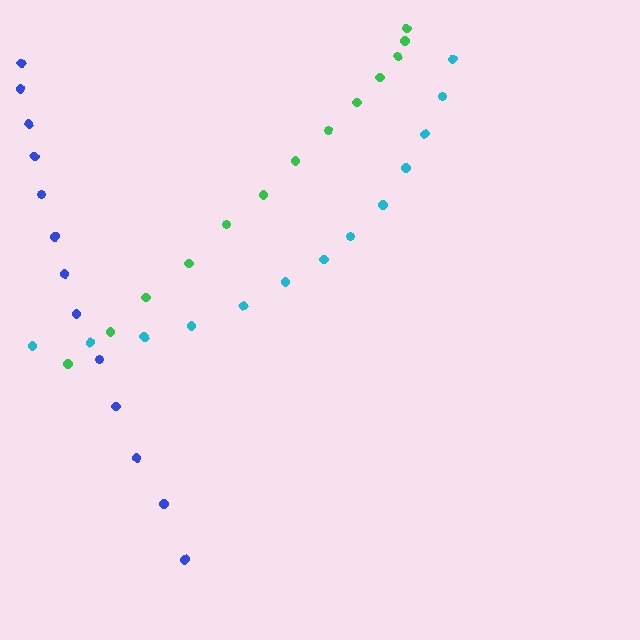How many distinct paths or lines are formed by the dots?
There are 3 distinct paths.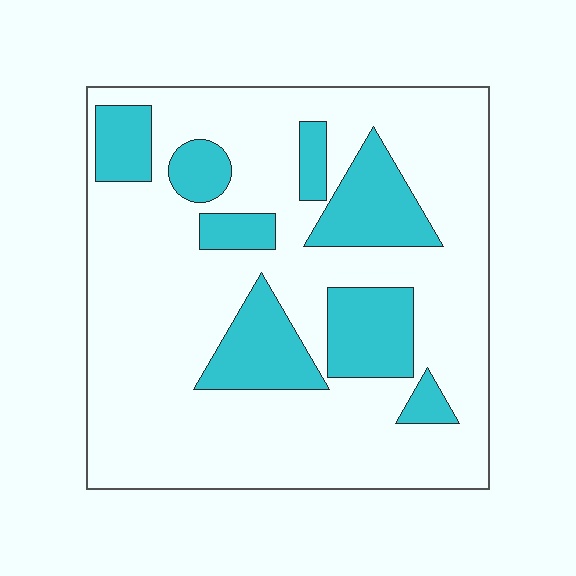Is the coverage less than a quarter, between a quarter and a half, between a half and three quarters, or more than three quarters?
Less than a quarter.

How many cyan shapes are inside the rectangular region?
8.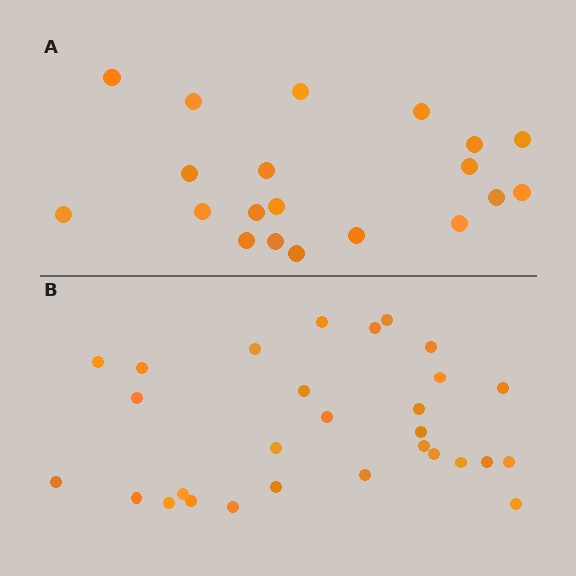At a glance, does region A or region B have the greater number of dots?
Region B (the bottom region) has more dots.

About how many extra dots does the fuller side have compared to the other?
Region B has roughly 8 or so more dots than region A.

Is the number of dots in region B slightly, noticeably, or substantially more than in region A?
Region B has substantially more. The ratio is roughly 1.4 to 1.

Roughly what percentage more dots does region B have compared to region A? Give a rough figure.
About 45% more.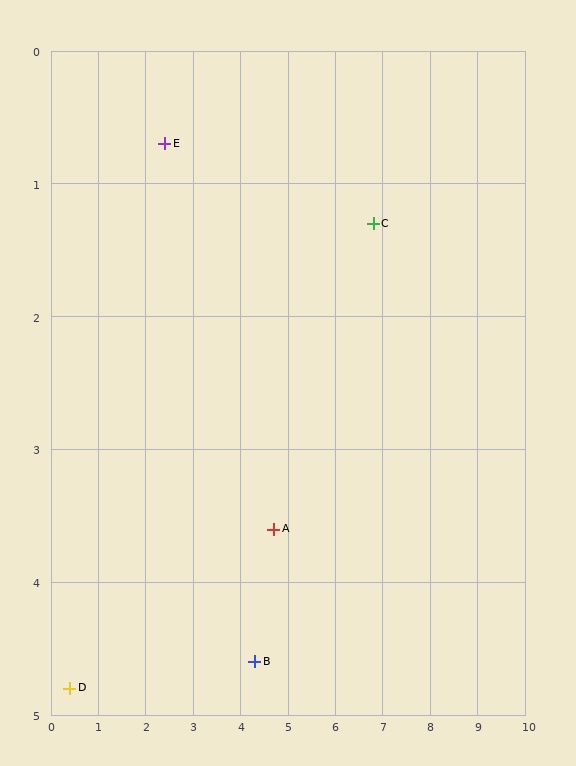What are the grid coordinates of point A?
Point A is at approximately (4.7, 3.6).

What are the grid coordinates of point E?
Point E is at approximately (2.4, 0.7).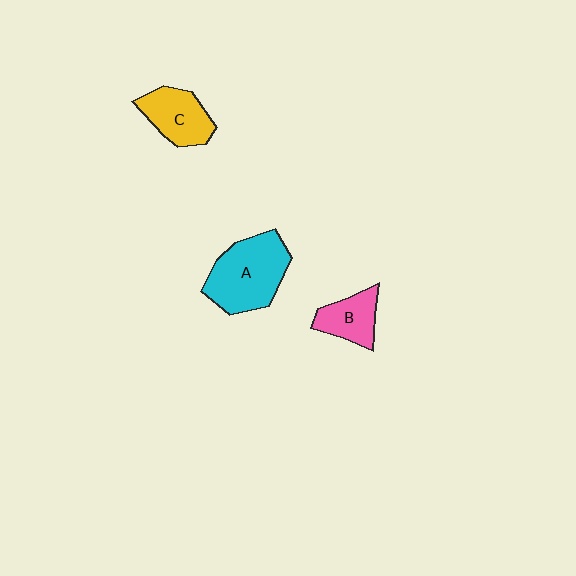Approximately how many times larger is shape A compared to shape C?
Approximately 1.6 times.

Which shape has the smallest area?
Shape B (pink).